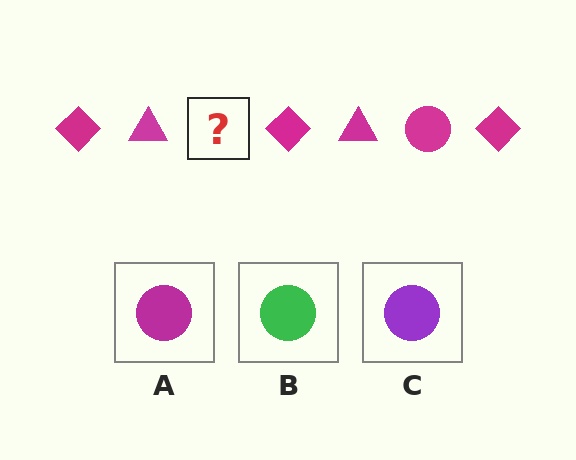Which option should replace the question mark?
Option A.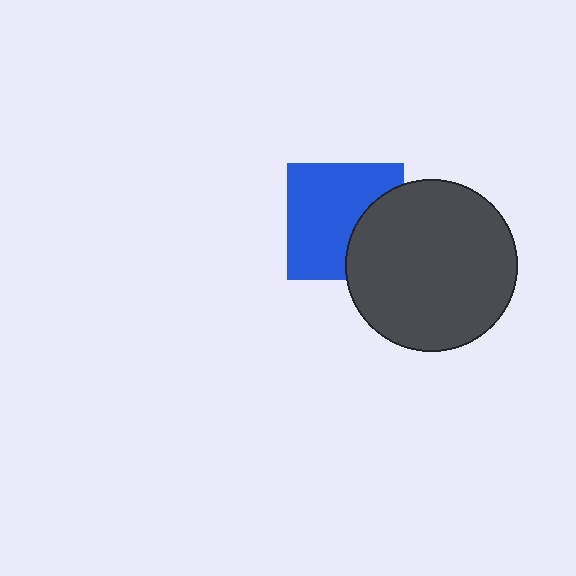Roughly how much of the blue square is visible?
Most of it is visible (roughly 68%).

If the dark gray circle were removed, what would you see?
You would see the complete blue square.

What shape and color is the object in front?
The object in front is a dark gray circle.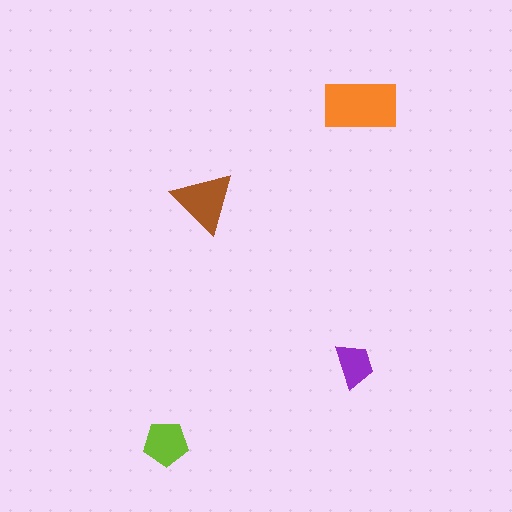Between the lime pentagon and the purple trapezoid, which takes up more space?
The lime pentagon.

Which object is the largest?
The orange rectangle.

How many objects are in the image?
There are 4 objects in the image.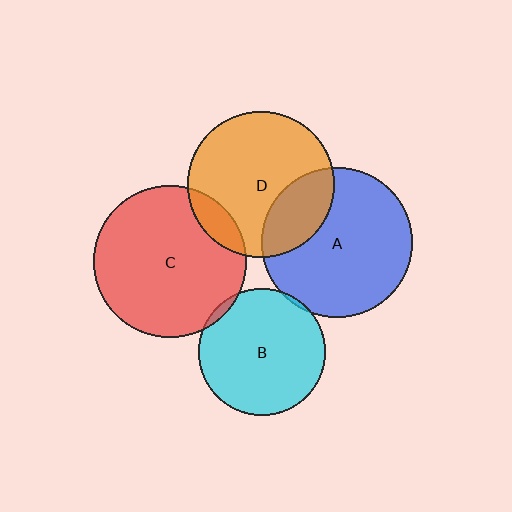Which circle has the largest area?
Circle C (red).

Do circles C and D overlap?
Yes.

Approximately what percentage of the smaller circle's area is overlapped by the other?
Approximately 10%.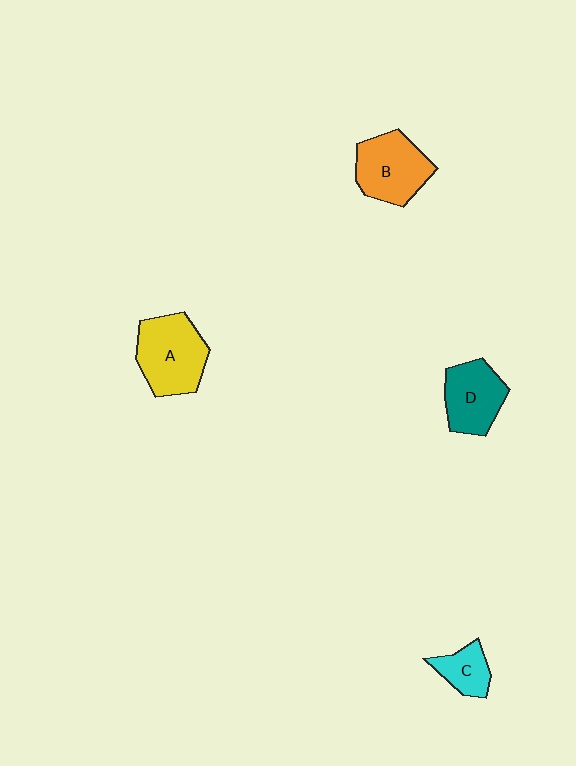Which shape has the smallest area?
Shape C (cyan).